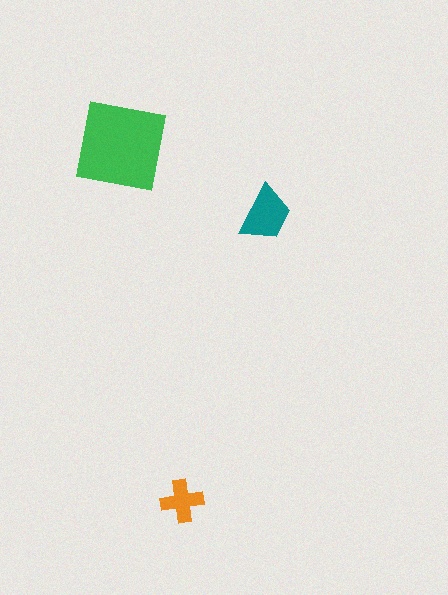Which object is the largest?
The green square.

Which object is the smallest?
The orange cross.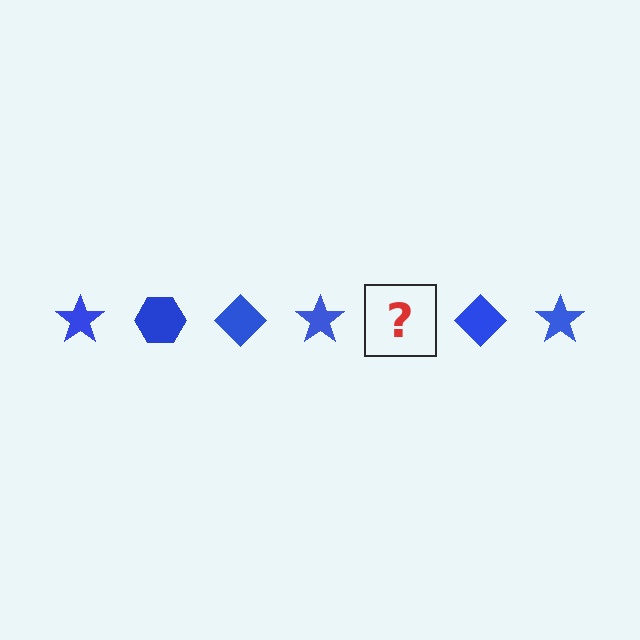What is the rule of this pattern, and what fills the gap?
The rule is that the pattern cycles through star, hexagon, diamond shapes in blue. The gap should be filled with a blue hexagon.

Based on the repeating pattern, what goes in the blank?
The blank should be a blue hexagon.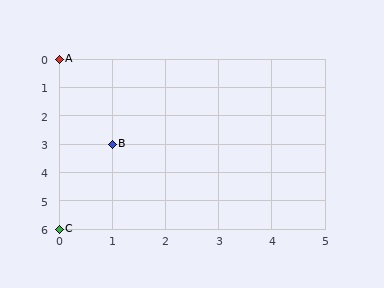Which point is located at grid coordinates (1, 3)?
Point B is at (1, 3).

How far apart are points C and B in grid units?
Points C and B are 1 column and 3 rows apart (about 3.2 grid units diagonally).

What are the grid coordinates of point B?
Point B is at grid coordinates (1, 3).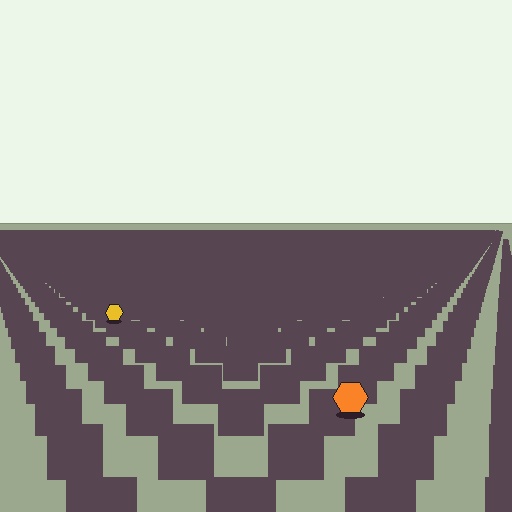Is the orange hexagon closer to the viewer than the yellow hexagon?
Yes. The orange hexagon is closer — you can tell from the texture gradient: the ground texture is coarser near it.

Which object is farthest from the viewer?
The yellow hexagon is farthest from the viewer. It appears smaller and the ground texture around it is denser.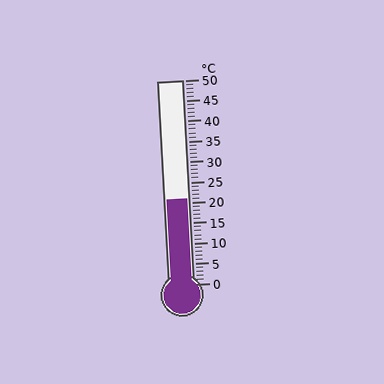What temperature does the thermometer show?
The thermometer shows approximately 21°C.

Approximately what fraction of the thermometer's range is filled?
The thermometer is filled to approximately 40% of its range.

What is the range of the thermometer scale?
The thermometer scale ranges from 0°C to 50°C.